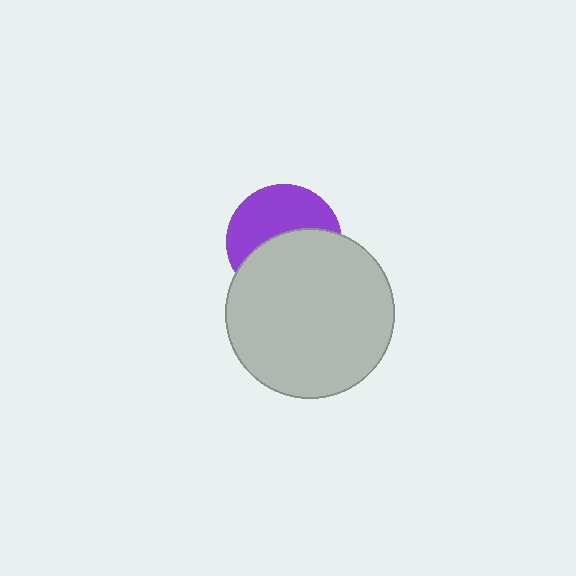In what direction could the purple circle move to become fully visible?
The purple circle could move up. That would shift it out from behind the light gray circle entirely.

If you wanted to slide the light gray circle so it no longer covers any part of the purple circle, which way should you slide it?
Slide it down — that is the most direct way to separate the two shapes.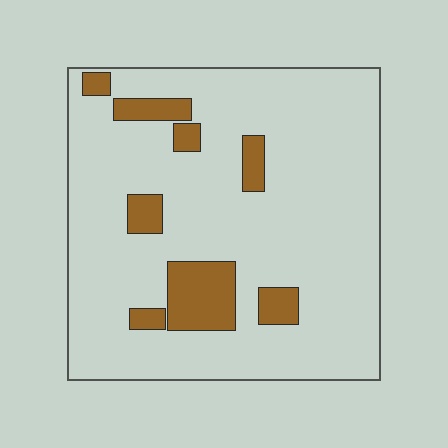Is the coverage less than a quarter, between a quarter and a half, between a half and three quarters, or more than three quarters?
Less than a quarter.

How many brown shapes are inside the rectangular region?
8.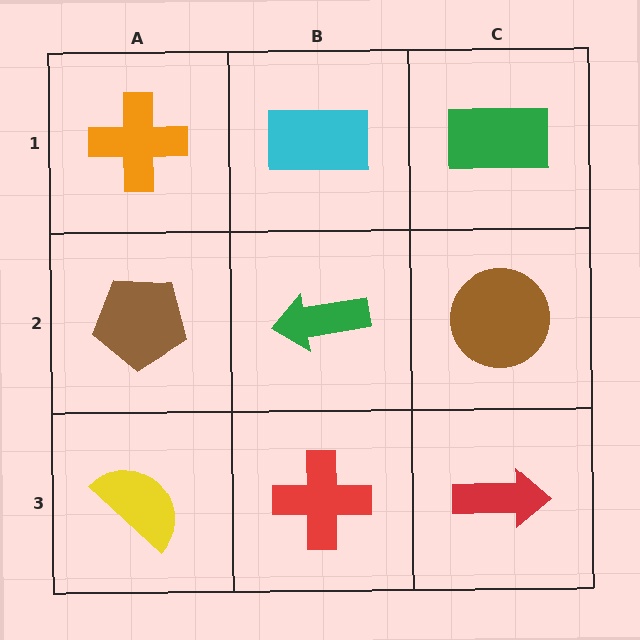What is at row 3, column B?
A red cross.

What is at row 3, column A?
A yellow semicircle.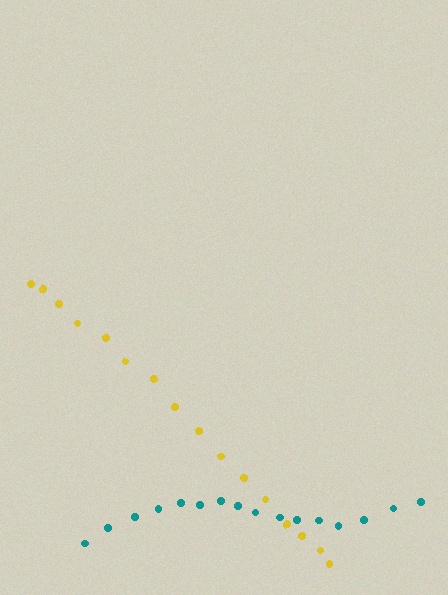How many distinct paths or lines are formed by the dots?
There are 2 distinct paths.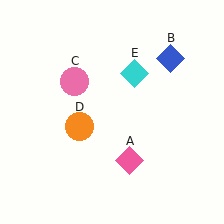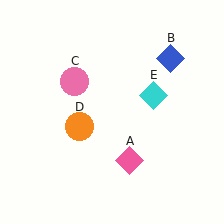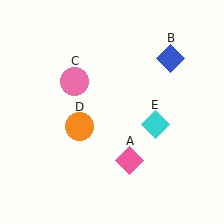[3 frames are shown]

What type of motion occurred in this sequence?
The cyan diamond (object E) rotated clockwise around the center of the scene.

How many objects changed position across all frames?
1 object changed position: cyan diamond (object E).